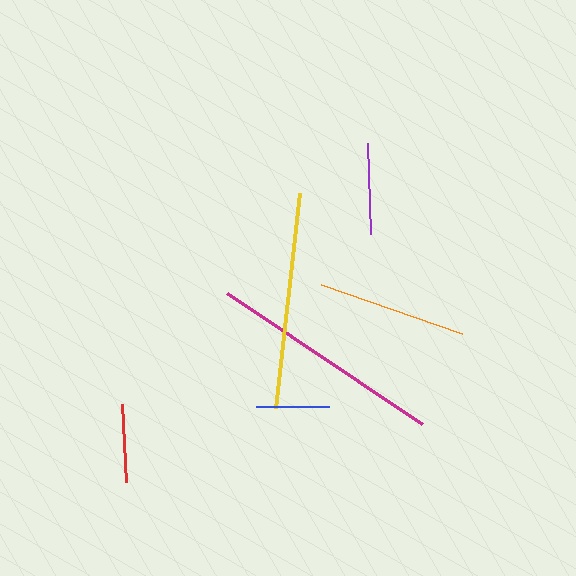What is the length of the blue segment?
The blue segment is approximately 73 pixels long.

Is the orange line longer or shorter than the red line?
The orange line is longer than the red line.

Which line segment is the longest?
The magenta line is the longest at approximately 235 pixels.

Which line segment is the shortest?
The blue line is the shortest at approximately 73 pixels.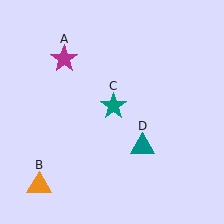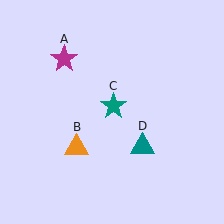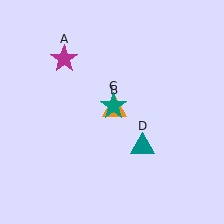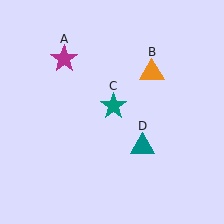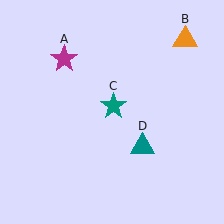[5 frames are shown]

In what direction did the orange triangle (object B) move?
The orange triangle (object B) moved up and to the right.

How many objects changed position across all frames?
1 object changed position: orange triangle (object B).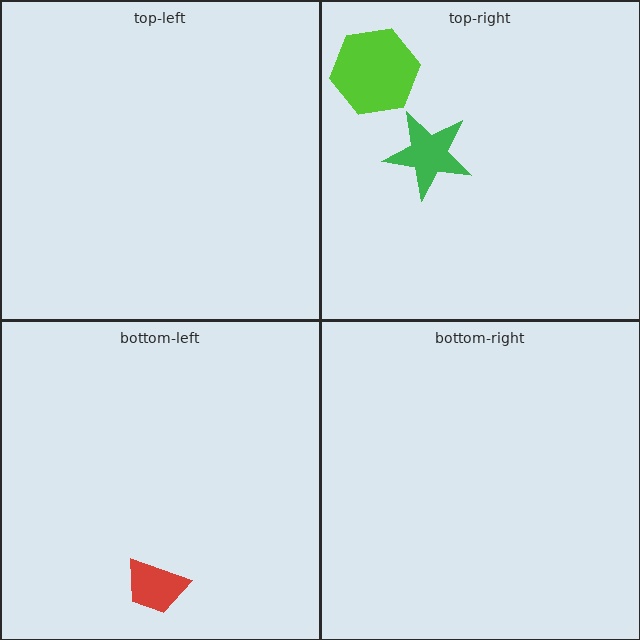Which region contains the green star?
The top-right region.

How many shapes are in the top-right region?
2.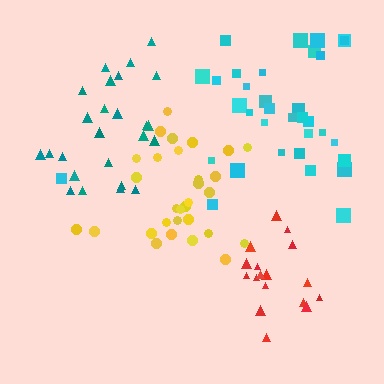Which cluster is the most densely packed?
Red.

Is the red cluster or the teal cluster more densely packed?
Red.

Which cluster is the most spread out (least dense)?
Cyan.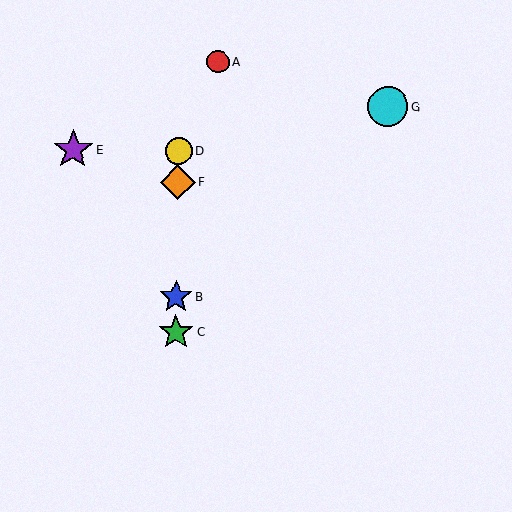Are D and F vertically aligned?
Yes, both are at x≈179.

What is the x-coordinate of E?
Object E is at x≈73.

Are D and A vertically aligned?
No, D is at x≈179 and A is at x≈218.